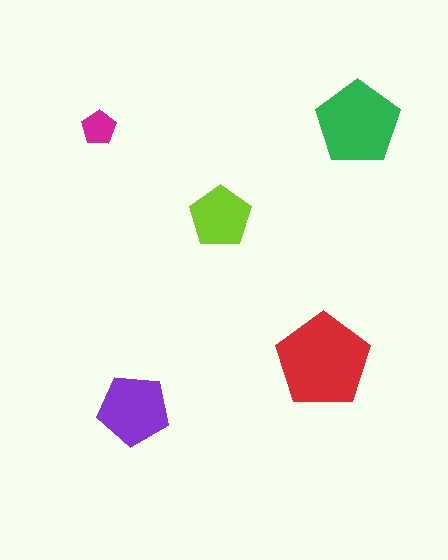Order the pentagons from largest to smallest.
the red one, the green one, the purple one, the lime one, the magenta one.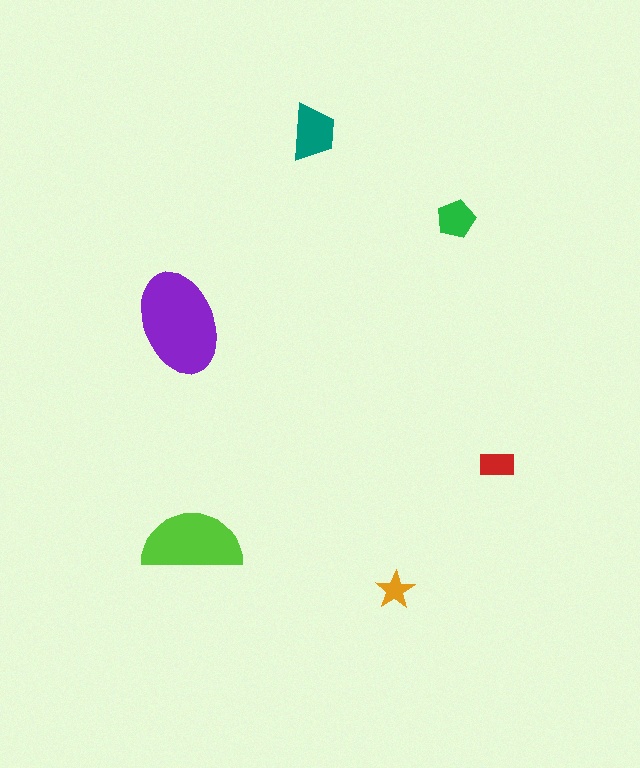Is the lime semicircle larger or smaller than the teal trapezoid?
Larger.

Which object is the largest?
The purple ellipse.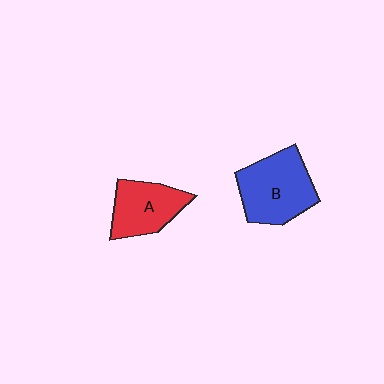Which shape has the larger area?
Shape B (blue).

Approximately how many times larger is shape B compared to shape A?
Approximately 1.3 times.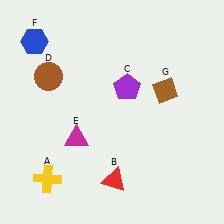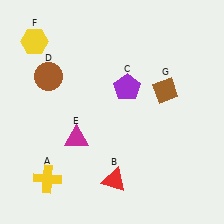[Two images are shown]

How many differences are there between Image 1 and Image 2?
There is 1 difference between the two images.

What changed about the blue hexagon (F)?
In Image 1, F is blue. In Image 2, it changed to yellow.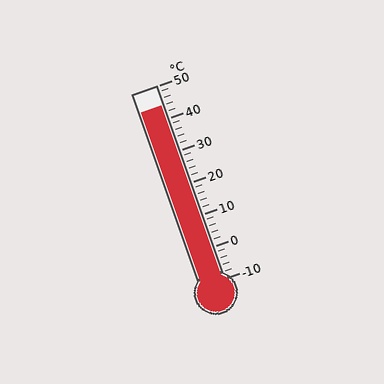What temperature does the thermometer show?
The thermometer shows approximately 44°C.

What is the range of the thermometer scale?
The thermometer scale ranges from -10°C to 50°C.